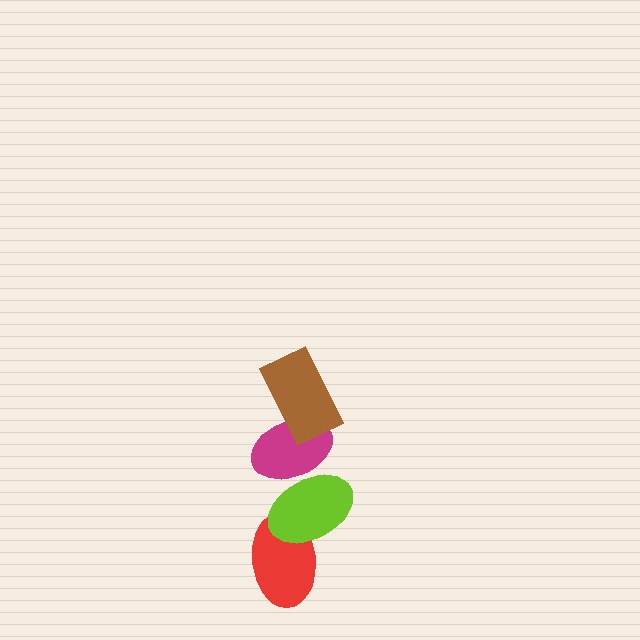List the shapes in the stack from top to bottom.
From top to bottom: the brown rectangle, the magenta ellipse, the lime ellipse, the red ellipse.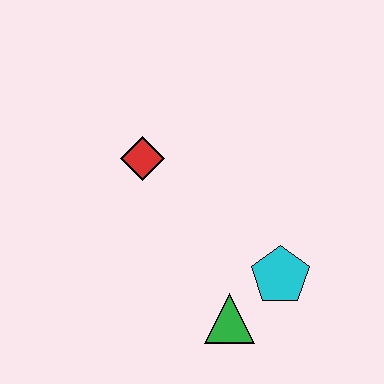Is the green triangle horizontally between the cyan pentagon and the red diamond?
Yes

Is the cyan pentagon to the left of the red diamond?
No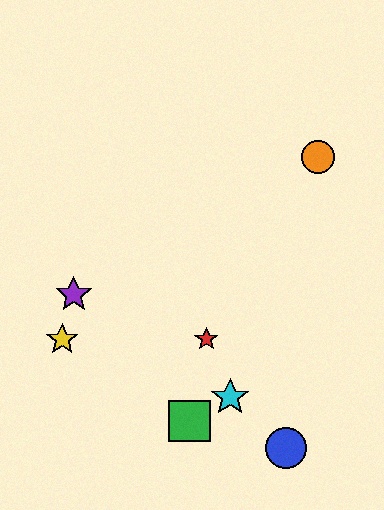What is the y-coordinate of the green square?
The green square is at y≈421.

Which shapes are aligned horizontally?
The red star, the yellow star are aligned horizontally.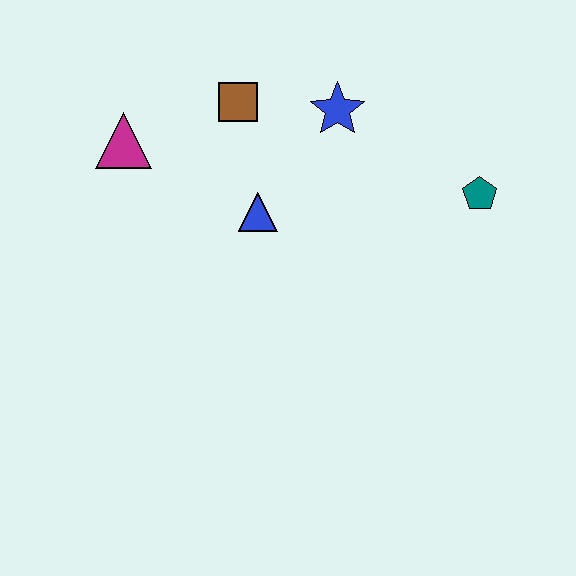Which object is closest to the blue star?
The brown square is closest to the blue star.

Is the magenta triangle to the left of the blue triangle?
Yes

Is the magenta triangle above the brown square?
No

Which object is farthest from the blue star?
The magenta triangle is farthest from the blue star.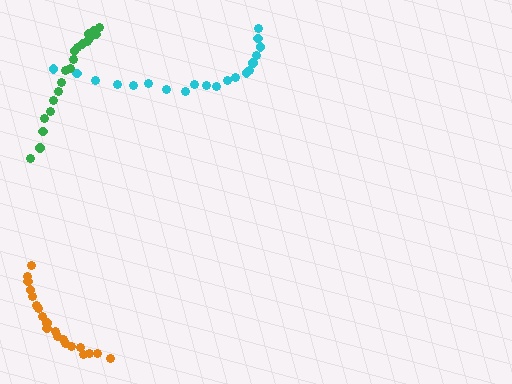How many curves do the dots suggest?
There are 3 distinct paths.